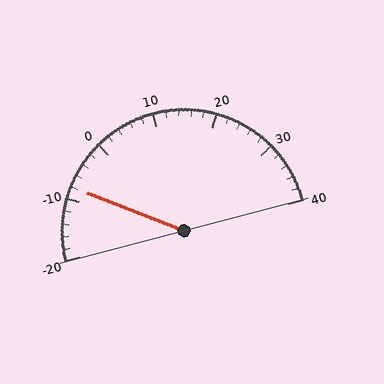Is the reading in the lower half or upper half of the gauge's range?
The reading is in the lower half of the range (-20 to 40).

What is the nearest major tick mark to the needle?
The nearest major tick mark is -10.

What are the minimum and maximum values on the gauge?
The gauge ranges from -20 to 40.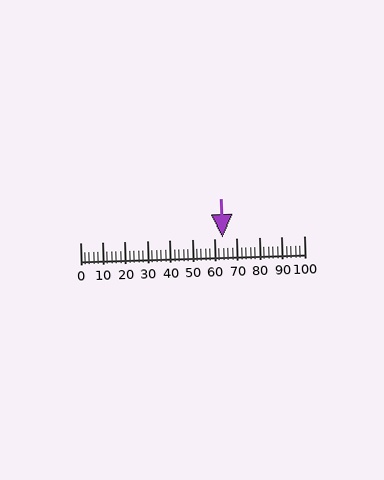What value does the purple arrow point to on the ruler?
The purple arrow points to approximately 64.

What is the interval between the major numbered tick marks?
The major tick marks are spaced 10 units apart.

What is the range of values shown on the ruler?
The ruler shows values from 0 to 100.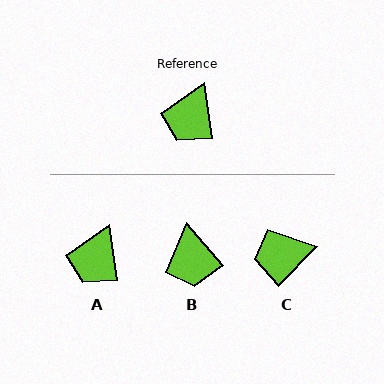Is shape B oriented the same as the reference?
No, it is off by about 33 degrees.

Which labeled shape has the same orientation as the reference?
A.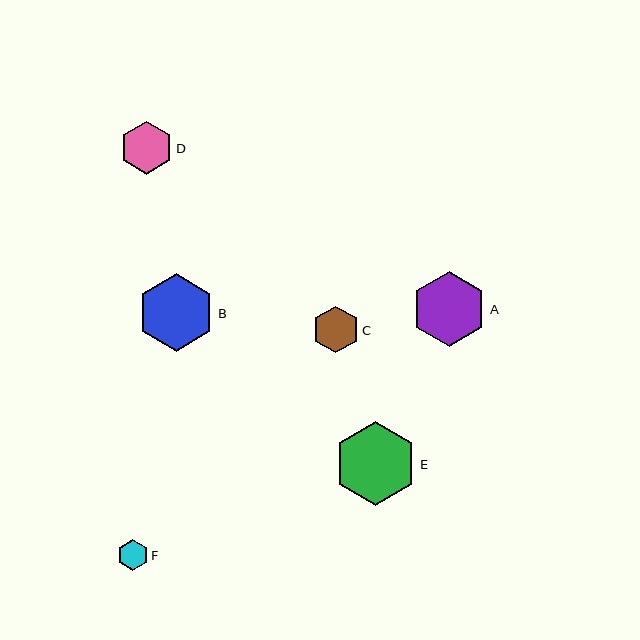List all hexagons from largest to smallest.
From largest to smallest: E, B, A, D, C, F.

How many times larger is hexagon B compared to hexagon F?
Hexagon B is approximately 2.5 times the size of hexagon F.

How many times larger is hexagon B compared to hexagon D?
Hexagon B is approximately 1.5 times the size of hexagon D.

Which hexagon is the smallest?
Hexagon F is the smallest with a size of approximately 31 pixels.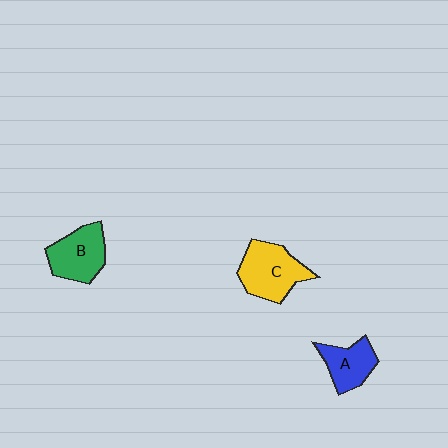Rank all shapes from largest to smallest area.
From largest to smallest: C (yellow), B (green), A (blue).